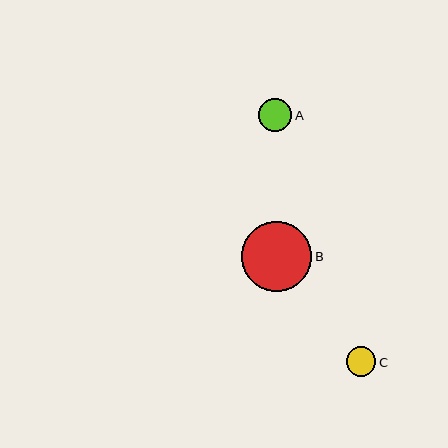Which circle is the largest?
Circle B is the largest with a size of approximately 70 pixels.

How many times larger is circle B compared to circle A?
Circle B is approximately 2.2 times the size of circle A.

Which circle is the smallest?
Circle C is the smallest with a size of approximately 30 pixels.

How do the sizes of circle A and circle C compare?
Circle A and circle C are approximately the same size.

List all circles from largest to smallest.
From largest to smallest: B, A, C.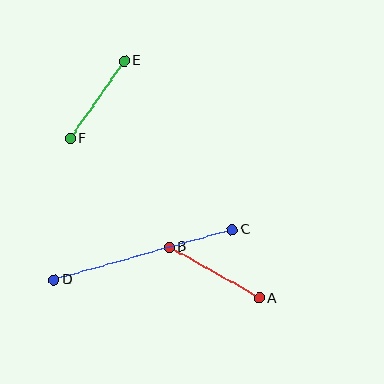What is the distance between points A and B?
The distance is approximately 104 pixels.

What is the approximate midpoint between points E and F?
The midpoint is at approximately (97, 100) pixels.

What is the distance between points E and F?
The distance is approximately 94 pixels.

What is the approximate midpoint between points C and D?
The midpoint is at approximately (143, 255) pixels.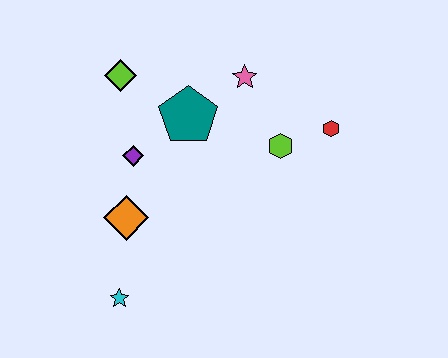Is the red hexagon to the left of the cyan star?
No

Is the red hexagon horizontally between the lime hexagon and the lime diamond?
No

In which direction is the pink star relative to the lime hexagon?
The pink star is above the lime hexagon.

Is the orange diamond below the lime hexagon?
Yes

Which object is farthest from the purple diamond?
The red hexagon is farthest from the purple diamond.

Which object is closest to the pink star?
The teal pentagon is closest to the pink star.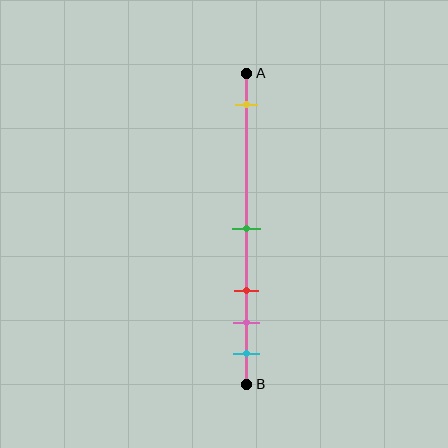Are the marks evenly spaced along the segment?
No, the marks are not evenly spaced.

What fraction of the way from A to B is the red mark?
The red mark is approximately 70% (0.7) of the way from A to B.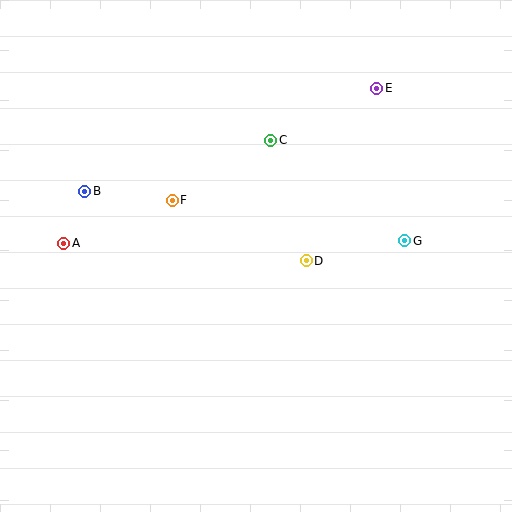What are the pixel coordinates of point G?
Point G is at (405, 241).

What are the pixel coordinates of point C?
Point C is at (271, 140).